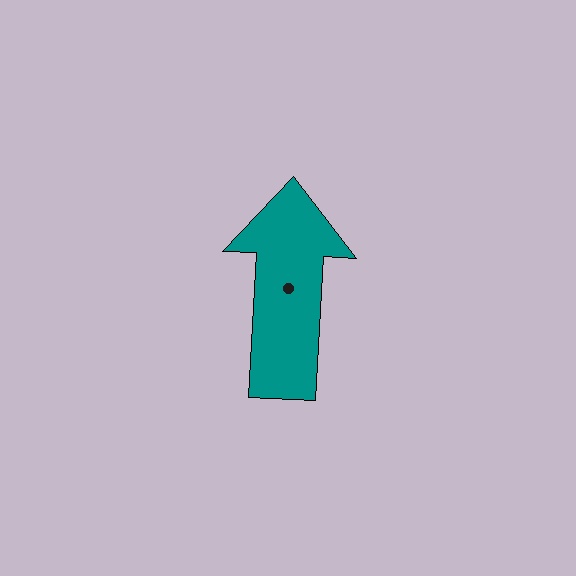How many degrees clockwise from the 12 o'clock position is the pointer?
Approximately 3 degrees.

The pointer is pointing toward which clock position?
Roughly 12 o'clock.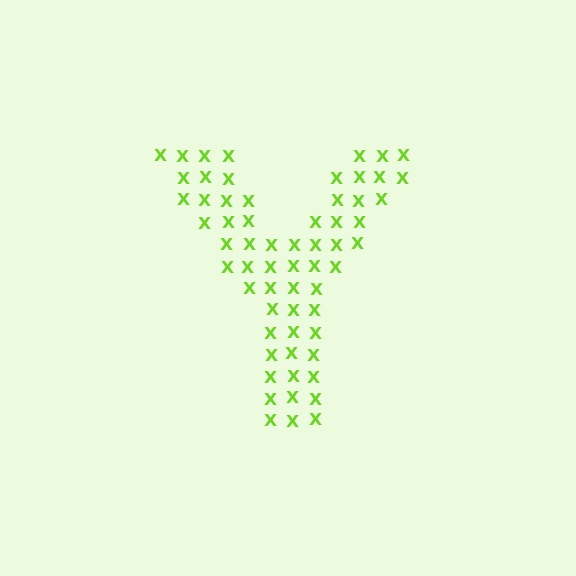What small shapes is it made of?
It is made of small letter X's.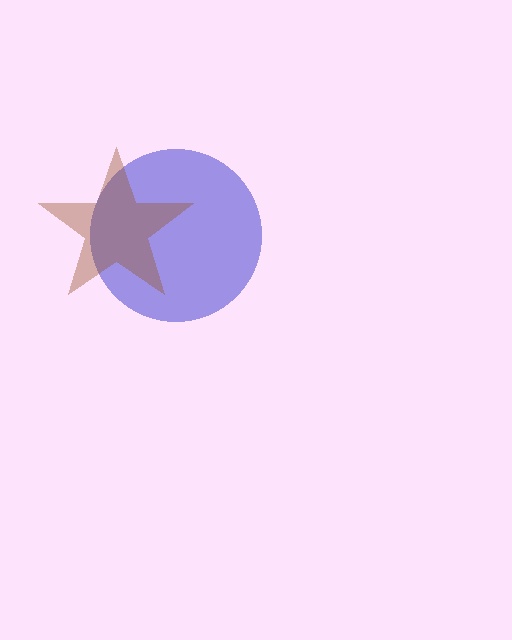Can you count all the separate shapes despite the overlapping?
Yes, there are 2 separate shapes.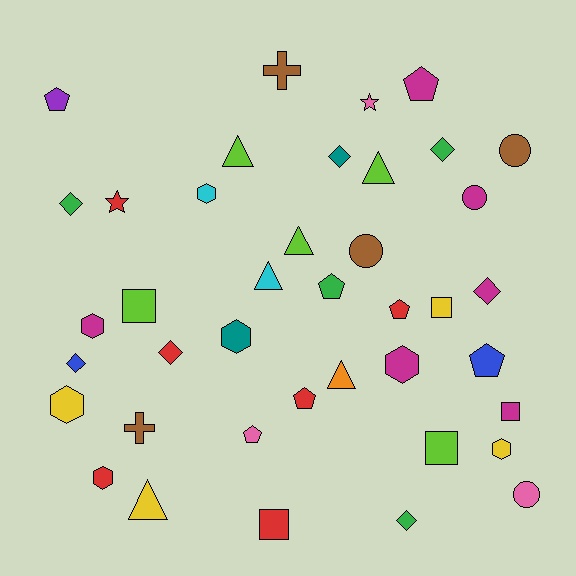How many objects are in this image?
There are 40 objects.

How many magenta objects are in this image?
There are 6 magenta objects.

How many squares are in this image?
There are 5 squares.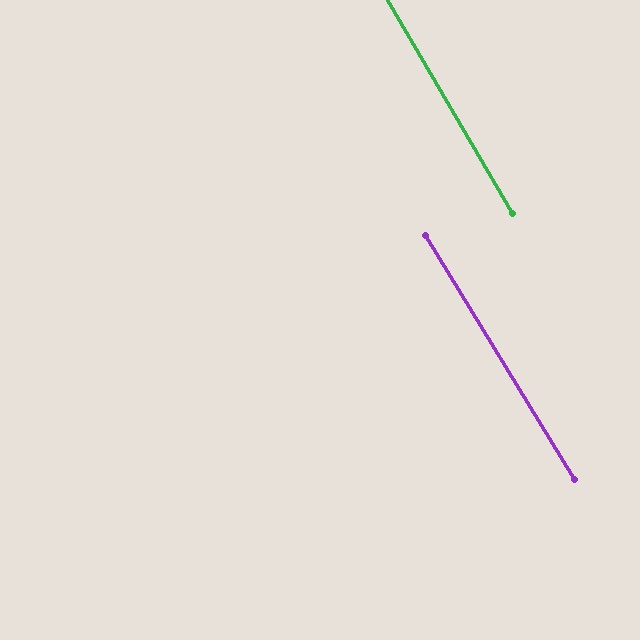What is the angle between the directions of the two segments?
Approximately 1 degree.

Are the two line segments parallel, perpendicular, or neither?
Parallel — their directions differ by only 1.2°.